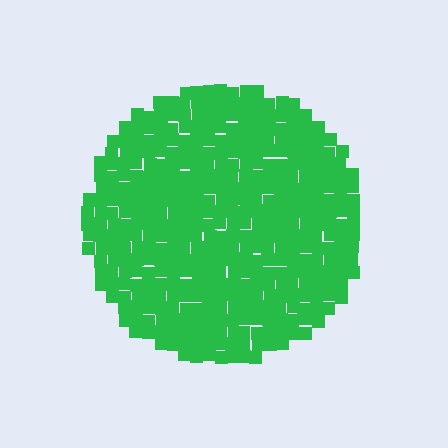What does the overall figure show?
The overall figure shows a circle.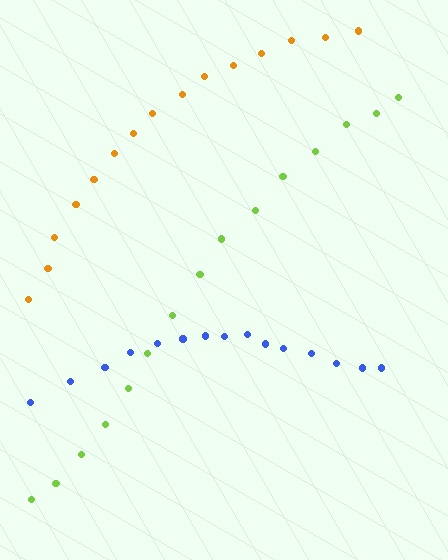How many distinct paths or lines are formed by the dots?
There are 3 distinct paths.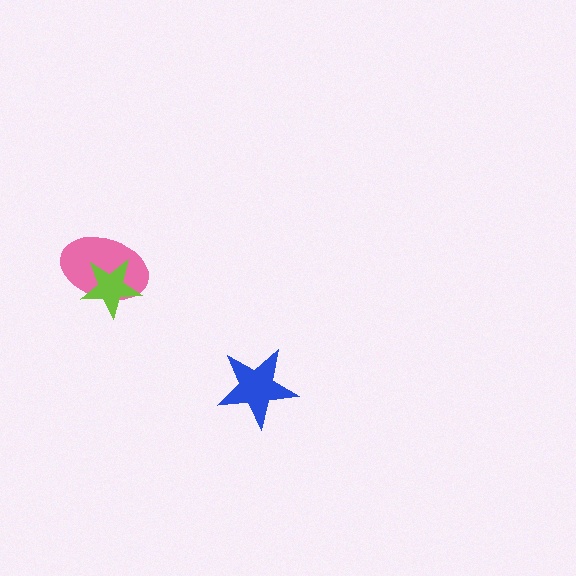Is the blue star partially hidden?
No, no other shape covers it.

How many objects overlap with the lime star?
1 object overlaps with the lime star.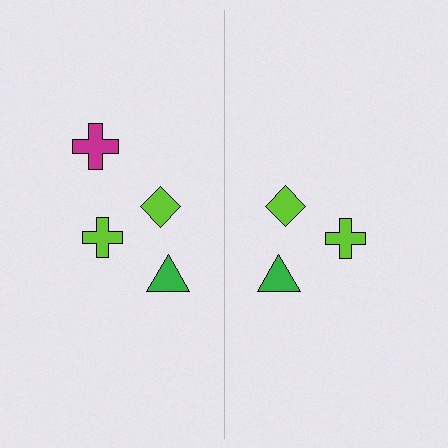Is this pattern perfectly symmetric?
No, the pattern is not perfectly symmetric. A magenta cross is missing from the right side.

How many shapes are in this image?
There are 7 shapes in this image.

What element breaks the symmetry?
A magenta cross is missing from the right side.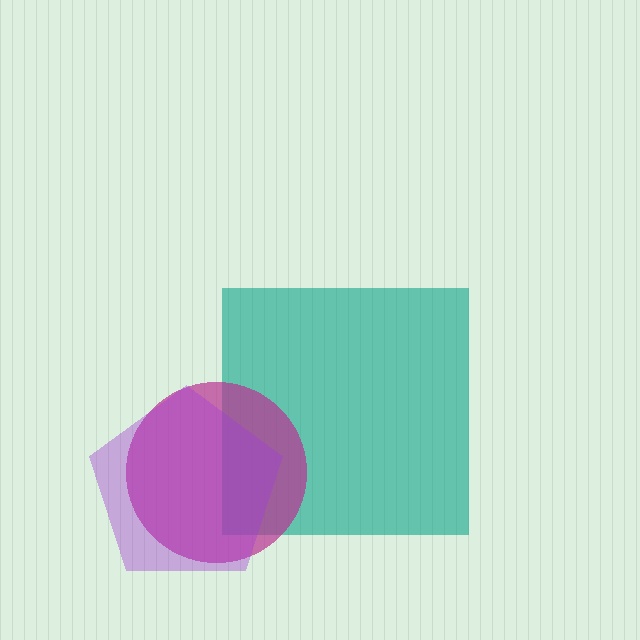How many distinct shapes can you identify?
There are 3 distinct shapes: a teal square, a magenta circle, a purple pentagon.